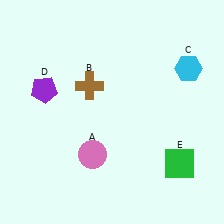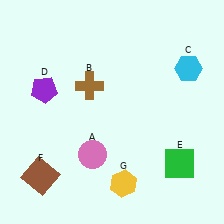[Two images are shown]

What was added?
A brown square (F), a yellow hexagon (G) were added in Image 2.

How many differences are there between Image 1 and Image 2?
There are 2 differences between the two images.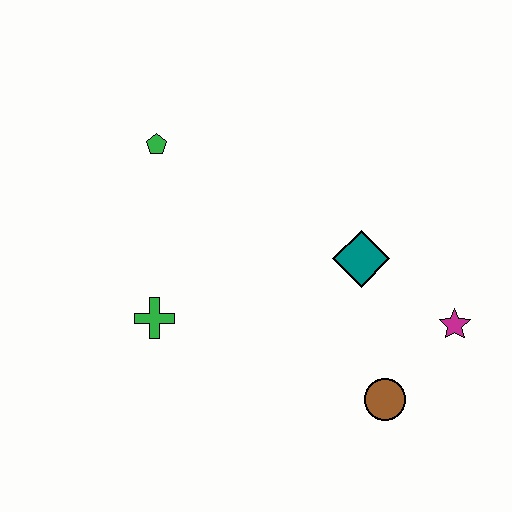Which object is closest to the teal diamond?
The magenta star is closest to the teal diamond.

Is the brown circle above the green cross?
No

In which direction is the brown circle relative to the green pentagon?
The brown circle is below the green pentagon.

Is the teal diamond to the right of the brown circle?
No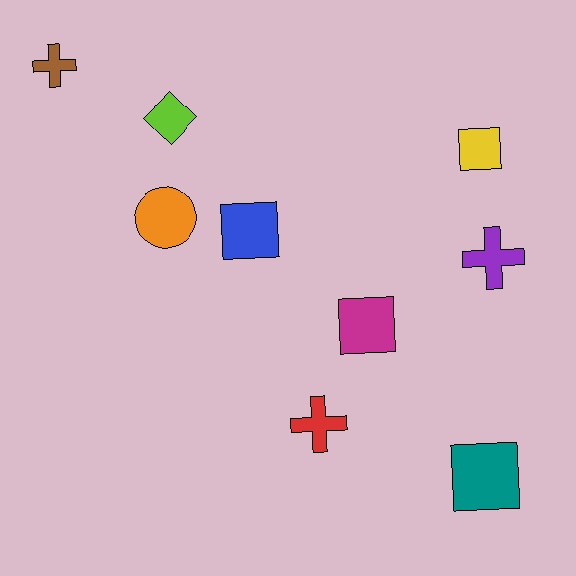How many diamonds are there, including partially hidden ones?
There is 1 diamond.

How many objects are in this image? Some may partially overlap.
There are 9 objects.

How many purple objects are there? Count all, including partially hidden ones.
There is 1 purple object.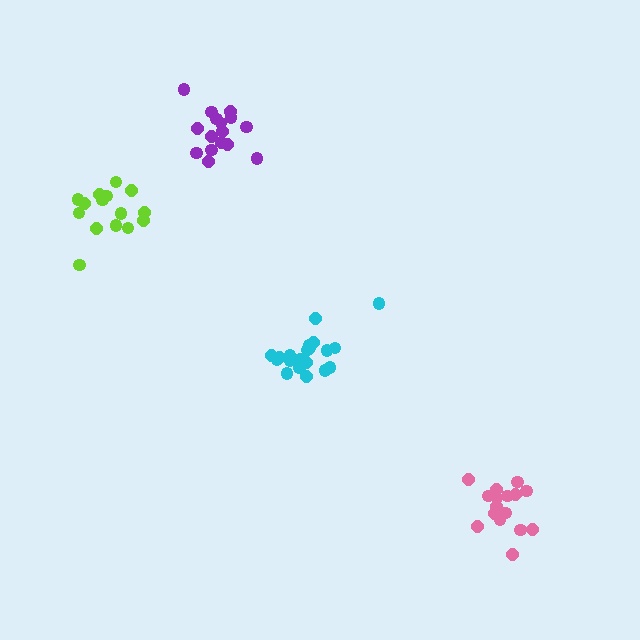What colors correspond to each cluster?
The clusters are colored: cyan, lime, purple, pink.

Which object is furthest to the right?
The pink cluster is rightmost.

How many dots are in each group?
Group 1: 20 dots, Group 2: 15 dots, Group 3: 16 dots, Group 4: 16 dots (67 total).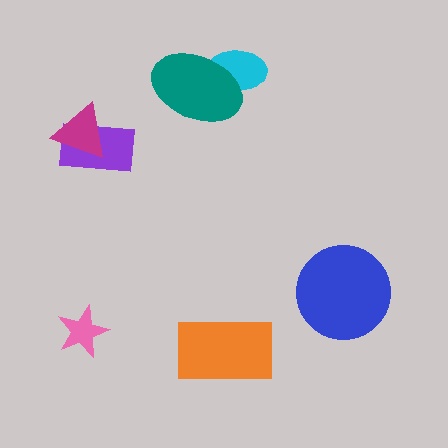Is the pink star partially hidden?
No, no other shape covers it.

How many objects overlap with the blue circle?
0 objects overlap with the blue circle.